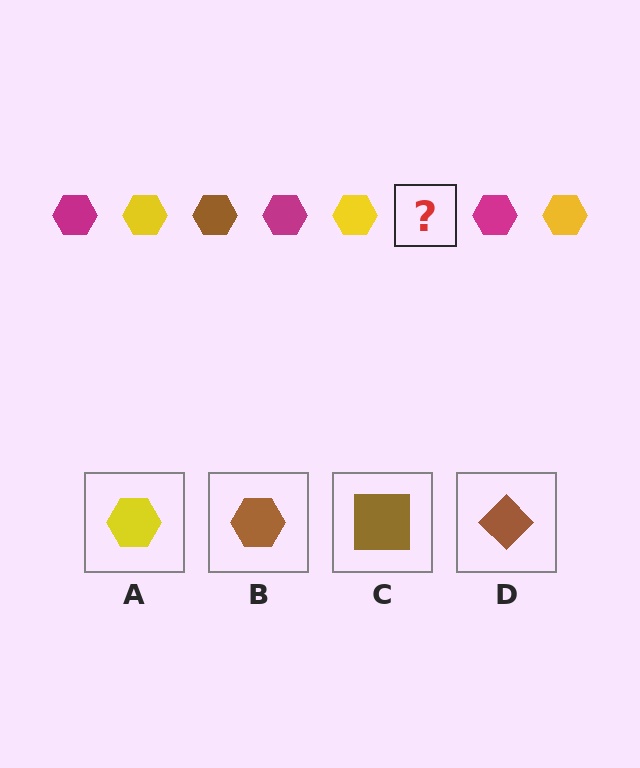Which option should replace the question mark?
Option B.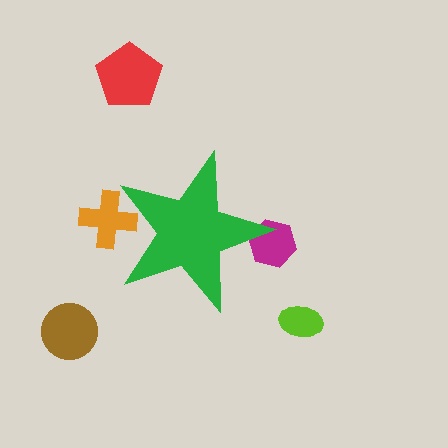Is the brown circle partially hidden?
No, the brown circle is fully visible.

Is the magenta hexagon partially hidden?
Yes, the magenta hexagon is partially hidden behind the green star.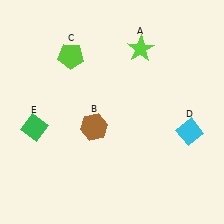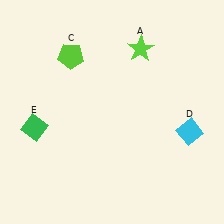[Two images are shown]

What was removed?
The brown hexagon (B) was removed in Image 2.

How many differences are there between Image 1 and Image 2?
There is 1 difference between the two images.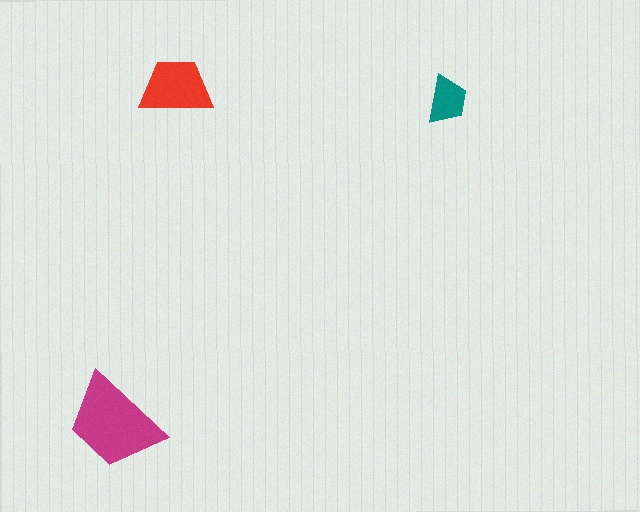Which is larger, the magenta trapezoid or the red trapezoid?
The magenta one.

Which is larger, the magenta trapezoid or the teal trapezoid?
The magenta one.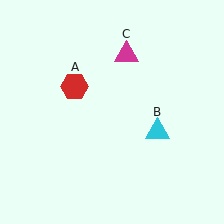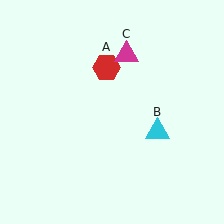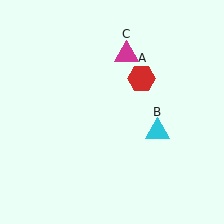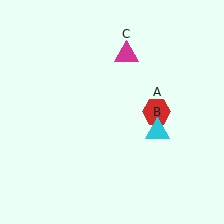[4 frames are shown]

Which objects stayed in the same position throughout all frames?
Cyan triangle (object B) and magenta triangle (object C) remained stationary.